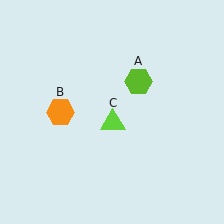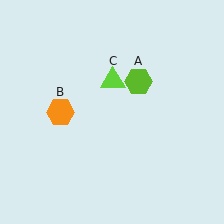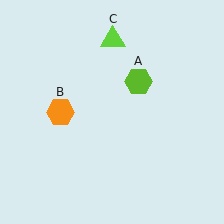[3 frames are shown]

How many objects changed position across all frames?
1 object changed position: lime triangle (object C).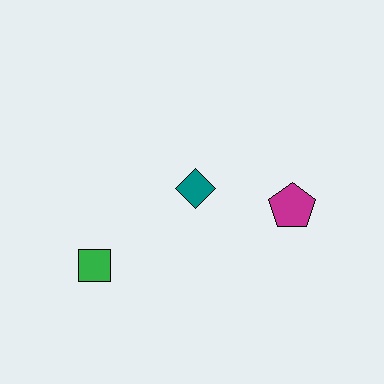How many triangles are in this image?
There are no triangles.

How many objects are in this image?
There are 3 objects.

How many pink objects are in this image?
There are no pink objects.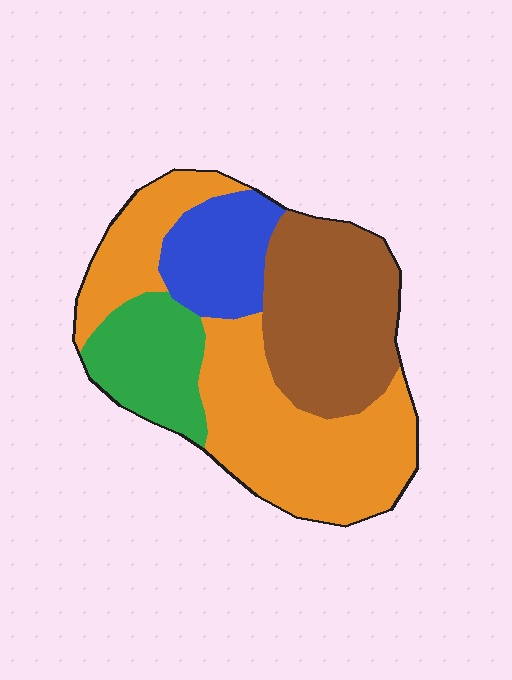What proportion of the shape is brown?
Brown takes up between a quarter and a half of the shape.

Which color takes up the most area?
Orange, at roughly 45%.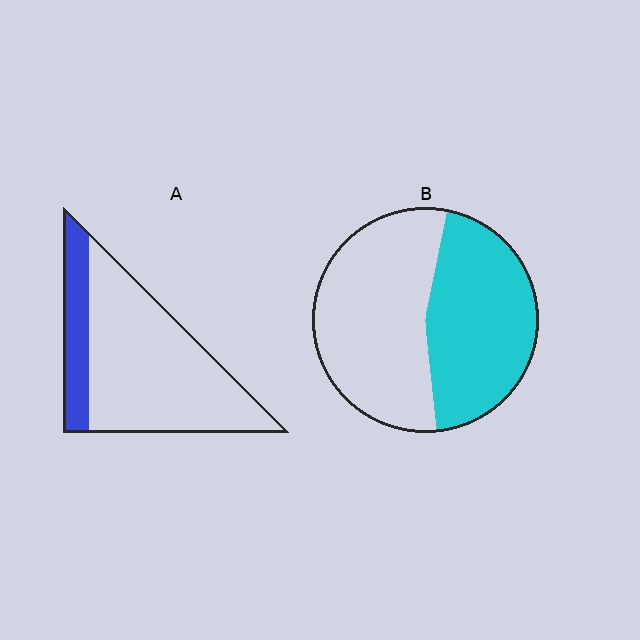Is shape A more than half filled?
No.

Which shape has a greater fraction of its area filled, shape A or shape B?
Shape B.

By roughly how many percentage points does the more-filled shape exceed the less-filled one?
By roughly 25 percentage points (B over A).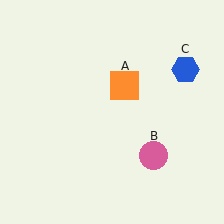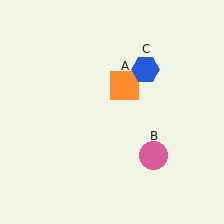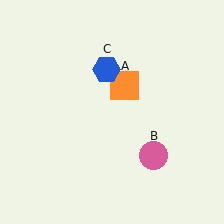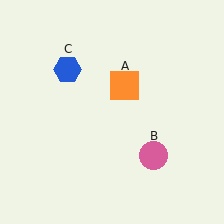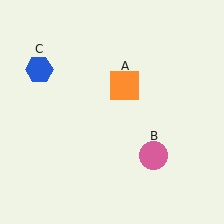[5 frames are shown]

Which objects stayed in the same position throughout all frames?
Orange square (object A) and pink circle (object B) remained stationary.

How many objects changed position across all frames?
1 object changed position: blue hexagon (object C).